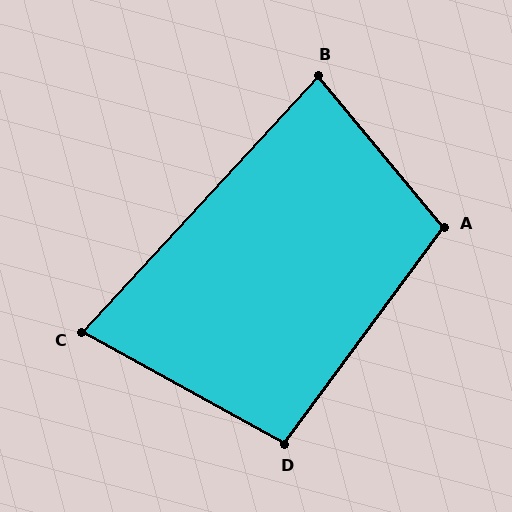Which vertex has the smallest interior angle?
C, at approximately 76 degrees.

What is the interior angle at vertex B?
Approximately 82 degrees (acute).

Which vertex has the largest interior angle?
A, at approximately 104 degrees.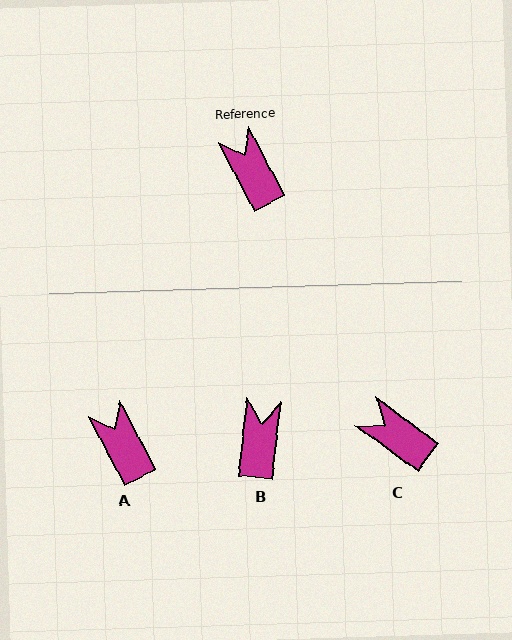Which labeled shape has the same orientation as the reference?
A.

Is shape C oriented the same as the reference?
No, it is off by about 26 degrees.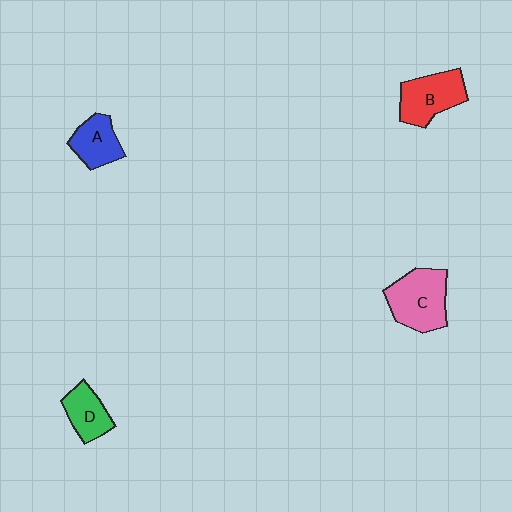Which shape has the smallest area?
Shape D (green).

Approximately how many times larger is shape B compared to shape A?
Approximately 1.3 times.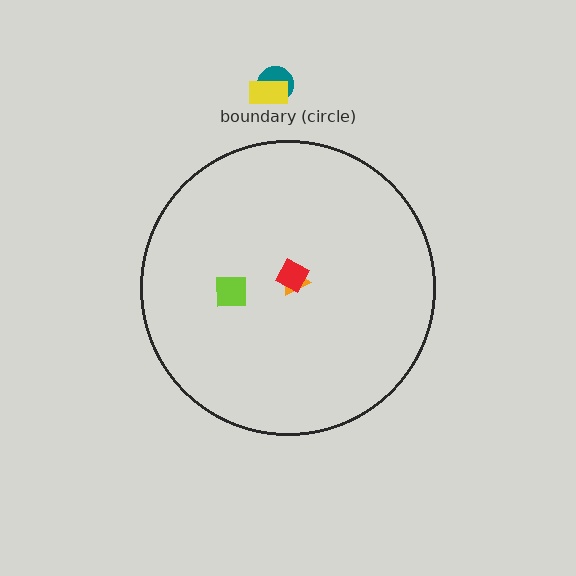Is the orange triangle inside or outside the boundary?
Inside.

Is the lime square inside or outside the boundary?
Inside.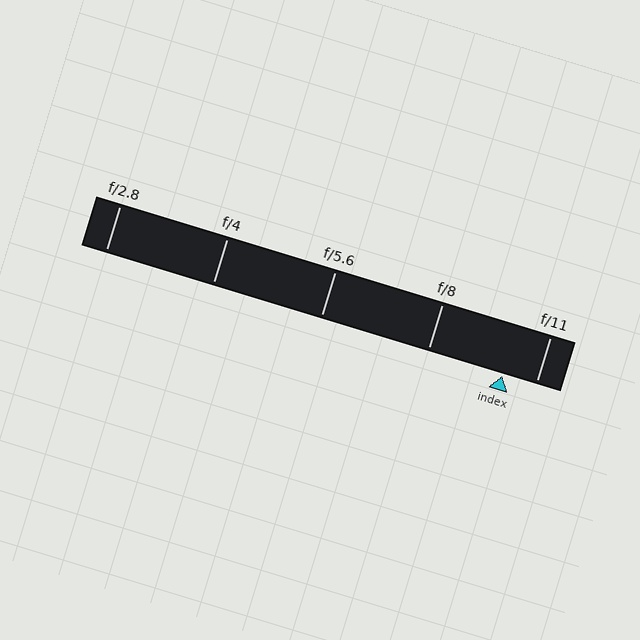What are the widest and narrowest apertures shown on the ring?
The widest aperture shown is f/2.8 and the narrowest is f/11.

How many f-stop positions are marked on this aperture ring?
There are 5 f-stop positions marked.